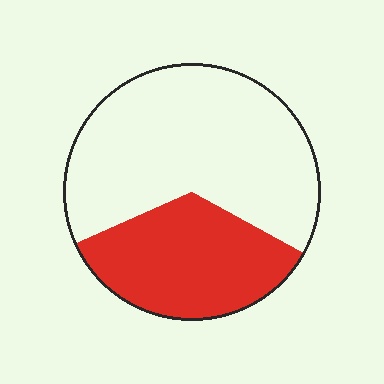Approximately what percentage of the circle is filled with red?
Approximately 35%.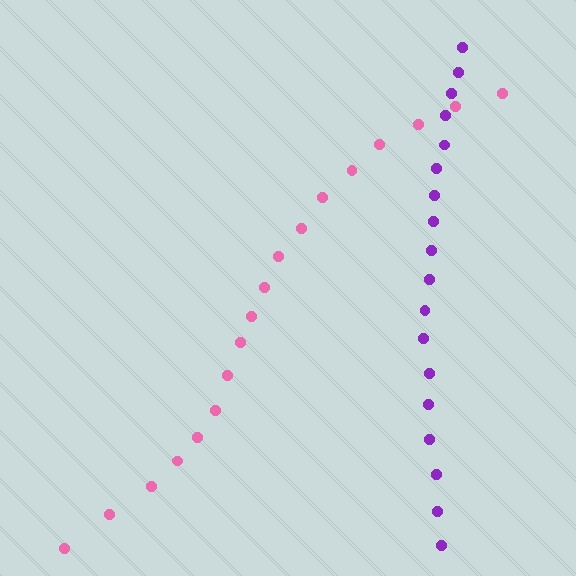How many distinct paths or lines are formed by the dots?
There are 2 distinct paths.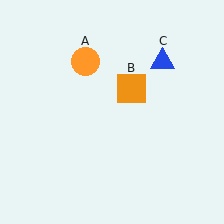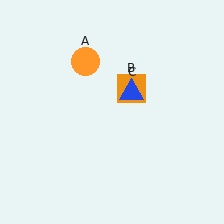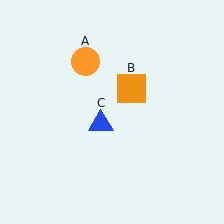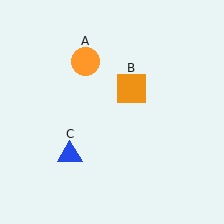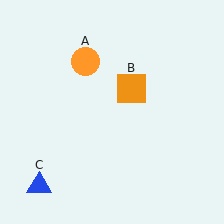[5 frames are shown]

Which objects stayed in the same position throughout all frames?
Orange circle (object A) and orange square (object B) remained stationary.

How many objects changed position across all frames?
1 object changed position: blue triangle (object C).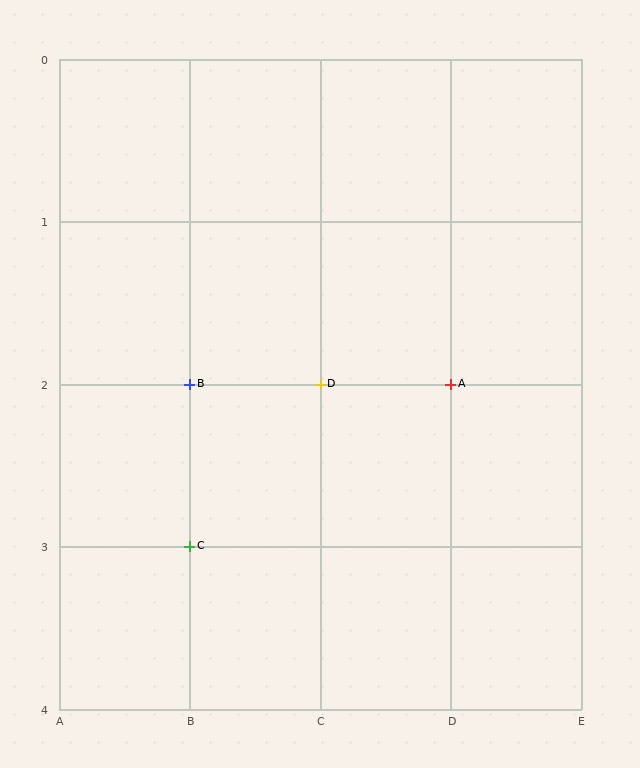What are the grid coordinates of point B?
Point B is at grid coordinates (B, 2).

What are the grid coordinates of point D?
Point D is at grid coordinates (C, 2).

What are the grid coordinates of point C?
Point C is at grid coordinates (B, 3).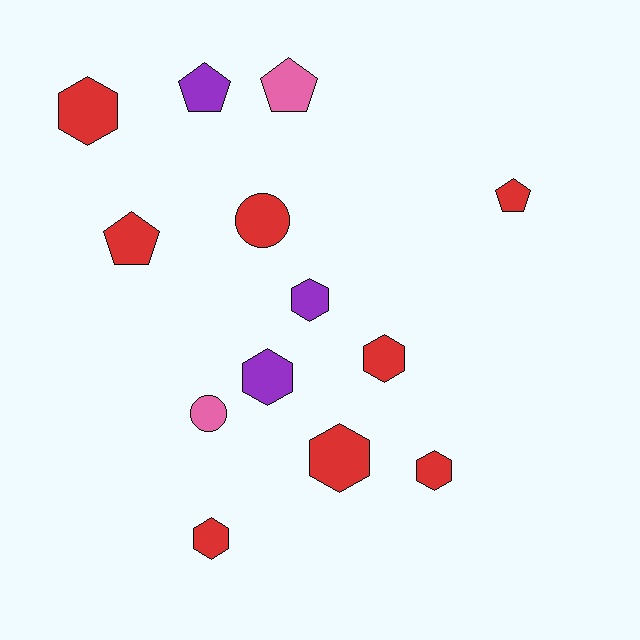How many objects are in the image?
There are 13 objects.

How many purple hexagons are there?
There are 2 purple hexagons.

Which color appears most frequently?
Red, with 8 objects.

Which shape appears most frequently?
Hexagon, with 7 objects.